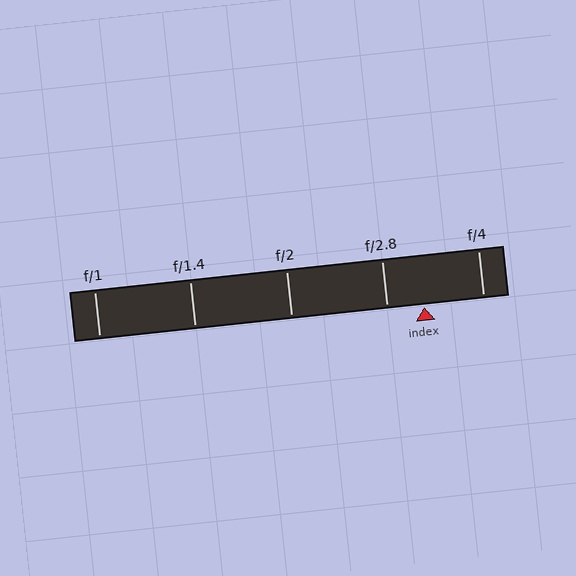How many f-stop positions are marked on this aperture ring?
There are 5 f-stop positions marked.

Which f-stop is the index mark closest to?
The index mark is closest to f/2.8.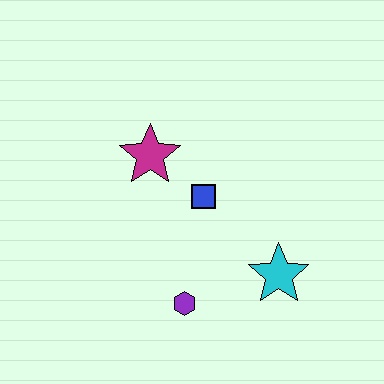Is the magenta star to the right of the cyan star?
No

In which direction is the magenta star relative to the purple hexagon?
The magenta star is above the purple hexagon.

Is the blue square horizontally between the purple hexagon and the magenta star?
No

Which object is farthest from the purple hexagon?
The magenta star is farthest from the purple hexagon.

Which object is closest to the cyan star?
The purple hexagon is closest to the cyan star.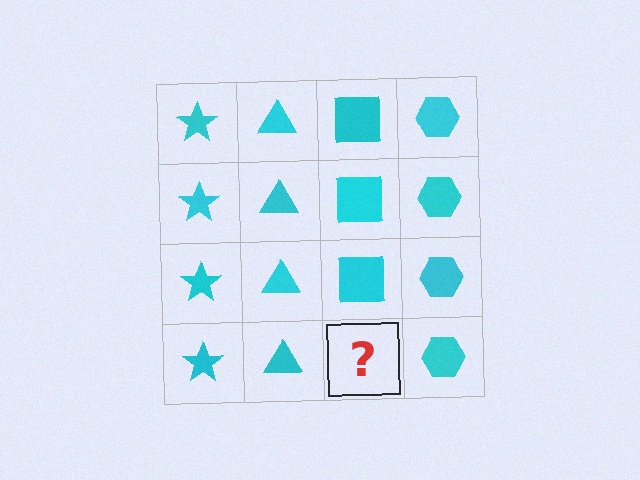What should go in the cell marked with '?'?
The missing cell should contain a cyan square.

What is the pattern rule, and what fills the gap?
The rule is that each column has a consistent shape. The gap should be filled with a cyan square.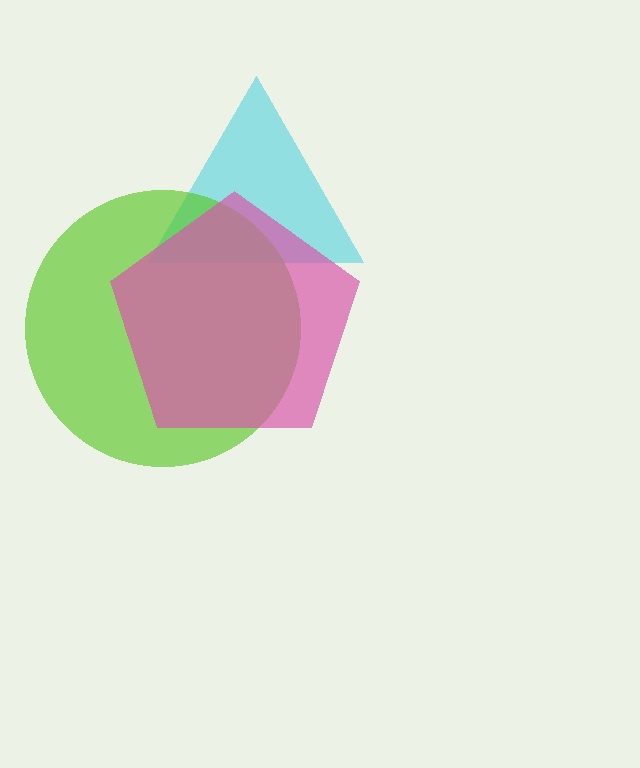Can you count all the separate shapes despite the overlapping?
Yes, there are 3 separate shapes.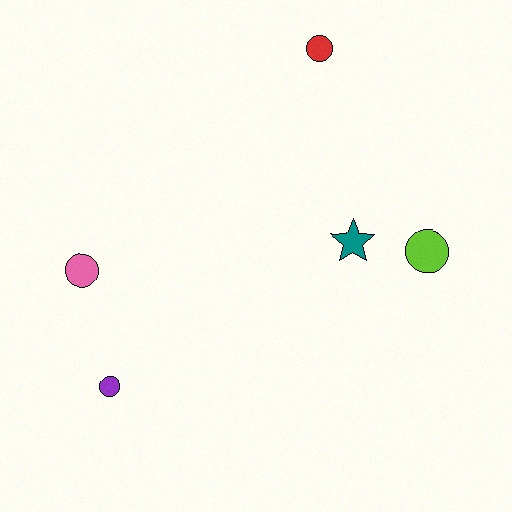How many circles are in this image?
There are 4 circles.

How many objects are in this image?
There are 5 objects.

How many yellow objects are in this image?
There are no yellow objects.